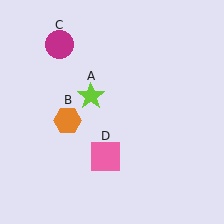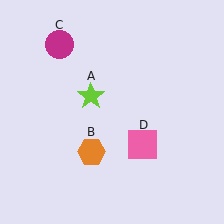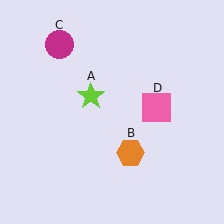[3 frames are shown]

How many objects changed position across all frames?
2 objects changed position: orange hexagon (object B), pink square (object D).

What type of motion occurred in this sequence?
The orange hexagon (object B), pink square (object D) rotated counterclockwise around the center of the scene.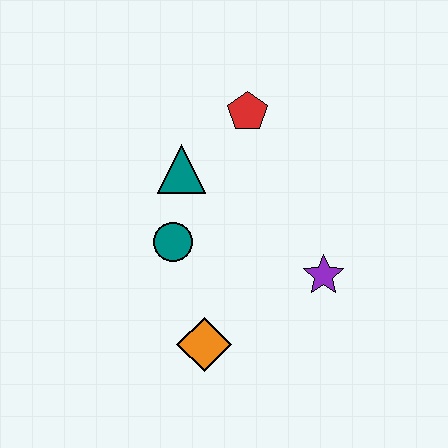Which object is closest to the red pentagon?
The teal triangle is closest to the red pentagon.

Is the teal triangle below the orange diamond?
No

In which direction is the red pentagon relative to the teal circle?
The red pentagon is above the teal circle.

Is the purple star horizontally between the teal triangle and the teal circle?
No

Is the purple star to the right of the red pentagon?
Yes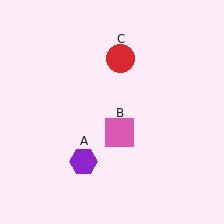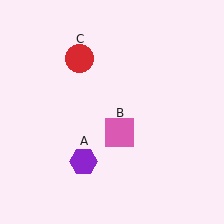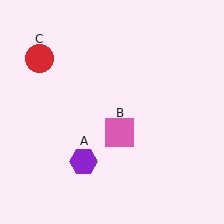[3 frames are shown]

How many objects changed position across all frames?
1 object changed position: red circle (object C).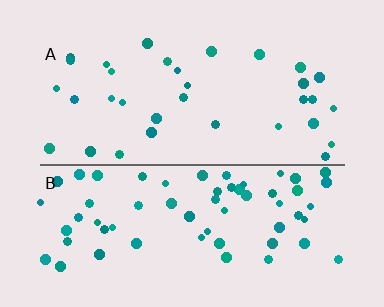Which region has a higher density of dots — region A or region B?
B (the bottom).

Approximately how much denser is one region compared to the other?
Approximately 1.9× — region B over region A.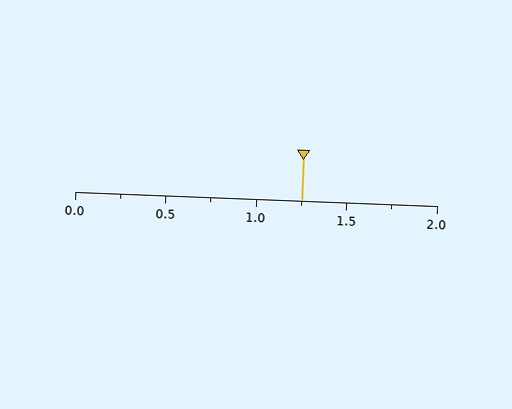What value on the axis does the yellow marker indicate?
The marker indicates approximately 1.25.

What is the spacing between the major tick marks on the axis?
The major ticks are spaced 0.5 apart.